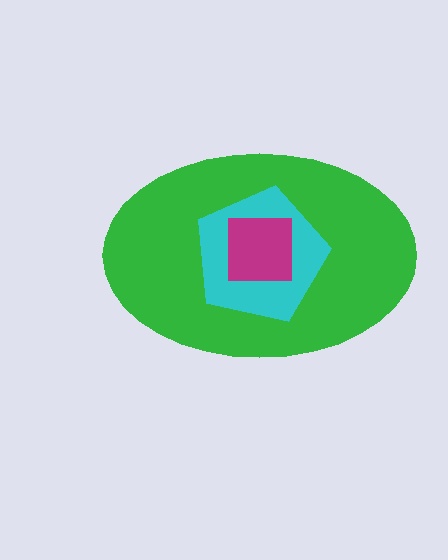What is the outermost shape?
The green ellipse.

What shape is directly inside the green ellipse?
The cyan pentagon.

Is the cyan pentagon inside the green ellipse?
Yes.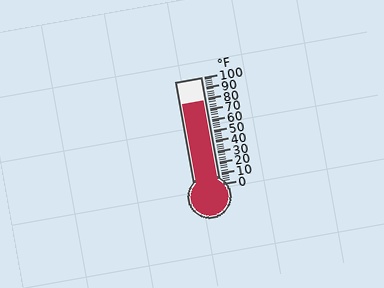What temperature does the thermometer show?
The thermometer shows approximately 78°F.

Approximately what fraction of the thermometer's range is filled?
The thermometer is filled to approximately 80% of its range.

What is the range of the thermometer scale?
The thermometer scale ranges from 0°F to 100°F.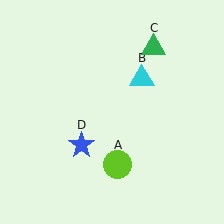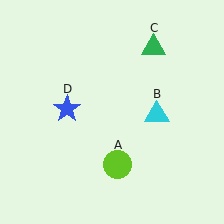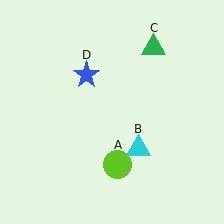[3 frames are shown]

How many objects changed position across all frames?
2 objects changed position: cyan triangle (object B), blue star (object D).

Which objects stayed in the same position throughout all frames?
Lime circle (object A) and green triangle (object C) remained stationary.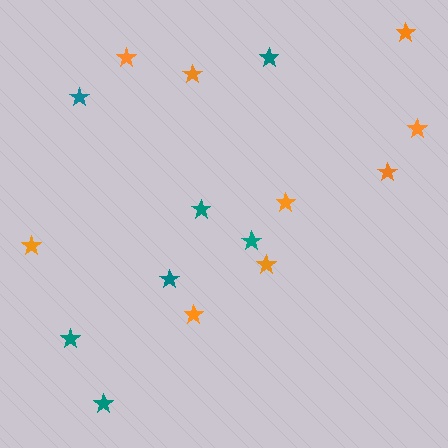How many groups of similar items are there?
There are 2 groups: one group of teal stars (7) and one group of orange stars (9).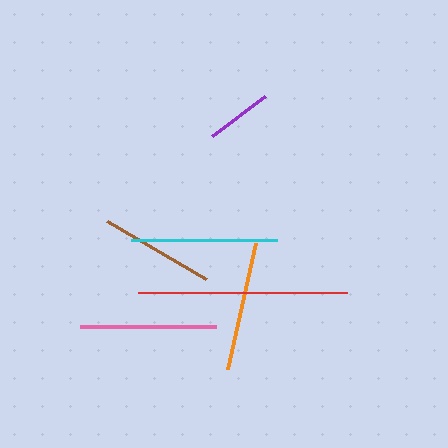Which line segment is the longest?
The red line is the longest at approximately 209 pixels.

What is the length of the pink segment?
The pink segment is approximately 136 pixels long.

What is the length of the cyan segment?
The cyan segment is approximately 146 pixels long.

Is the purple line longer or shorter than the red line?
The red line is longer than the purple line.